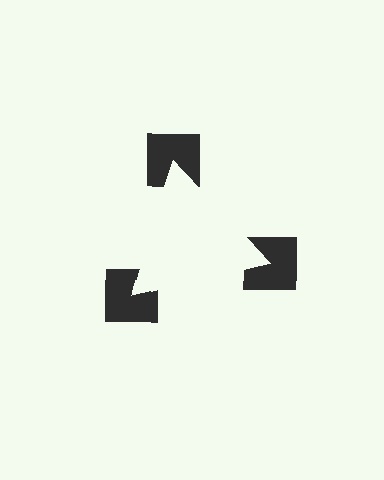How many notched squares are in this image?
There are 3 — one at each vertex of the illusory triangle.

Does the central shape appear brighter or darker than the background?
It typically appears slightly brighter than the background, even though no actual brightness change is drawn.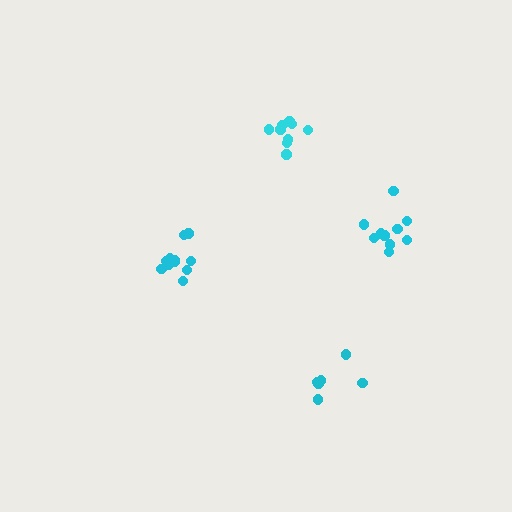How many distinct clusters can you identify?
There are 4 distinct clusters.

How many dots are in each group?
Group 1: 11 dots, Group 2: 10 dots, Group 3: 6 dots, Group 4: 9 dots (36 total).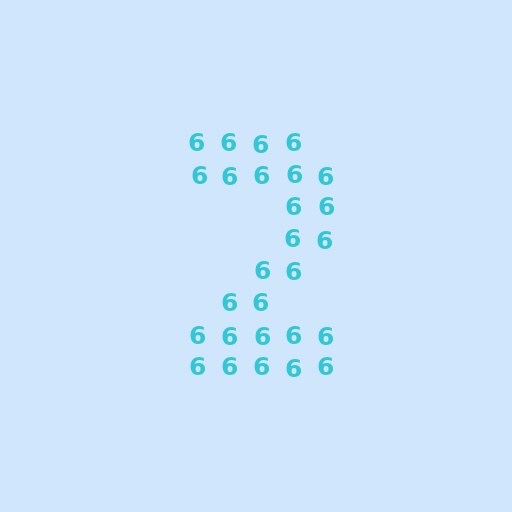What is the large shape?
The large shape is the digit 2.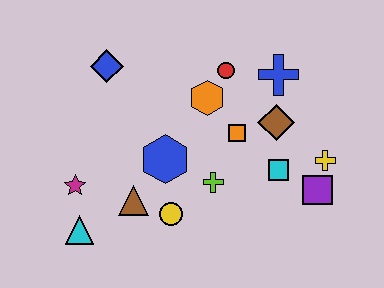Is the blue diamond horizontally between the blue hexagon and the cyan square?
No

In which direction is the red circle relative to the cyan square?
The red circle is above the cyan square.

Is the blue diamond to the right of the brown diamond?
No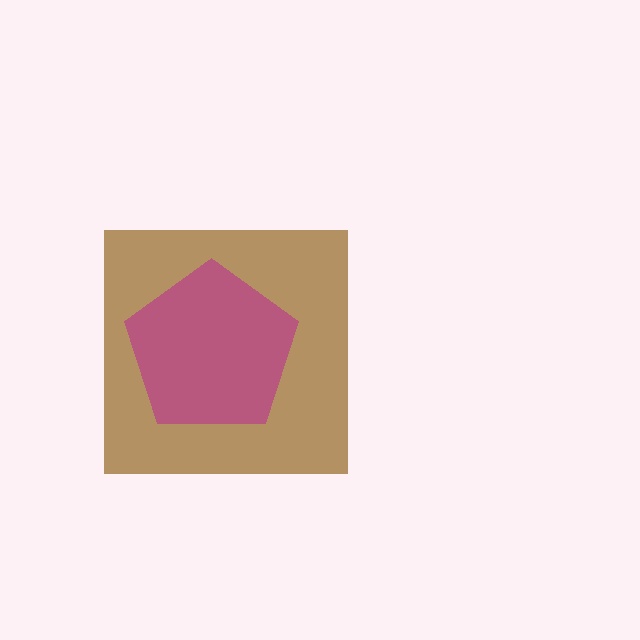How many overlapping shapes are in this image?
There are 2 overlapping shapes in the image.